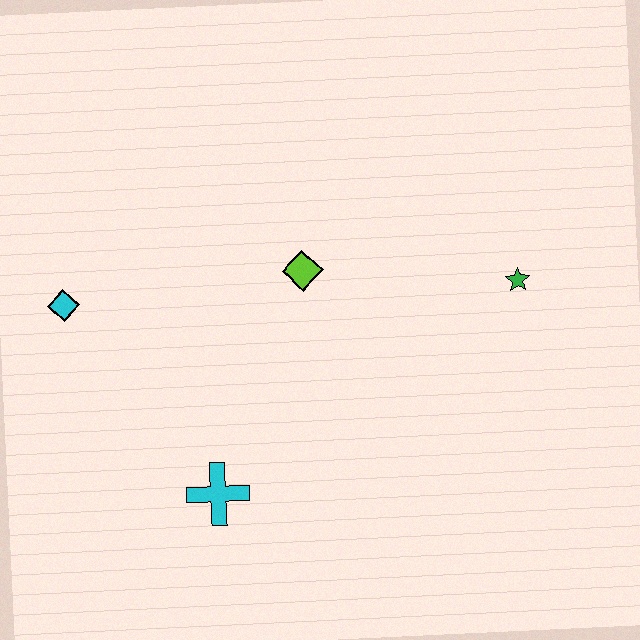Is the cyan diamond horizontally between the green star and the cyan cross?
No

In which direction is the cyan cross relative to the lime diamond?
The cyan cross is below the lime diamond.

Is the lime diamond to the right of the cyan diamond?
Yes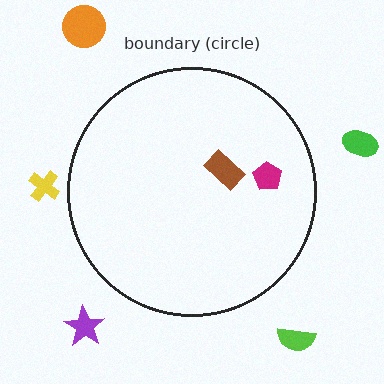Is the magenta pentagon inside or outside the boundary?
Inside.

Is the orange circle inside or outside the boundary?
Outside.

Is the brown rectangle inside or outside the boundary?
Inside.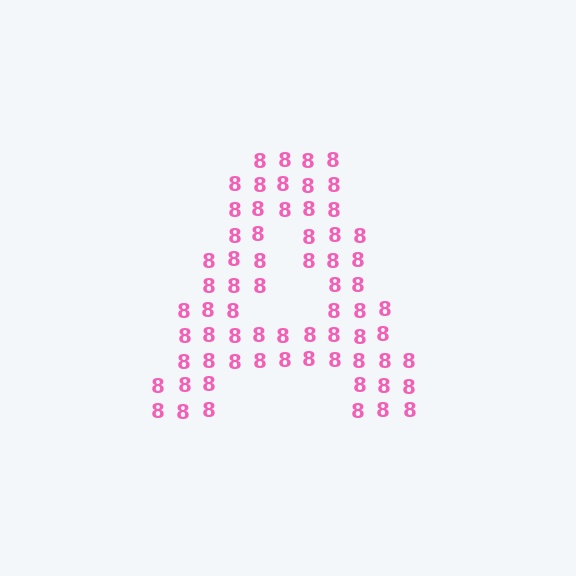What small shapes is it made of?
It is made of small digit 8's.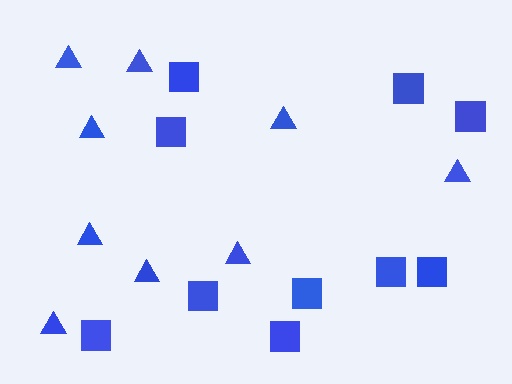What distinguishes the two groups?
There are 2 groups: one group of triangles (9) and one group of squares (10).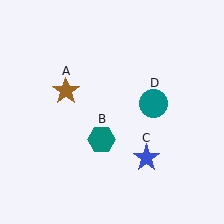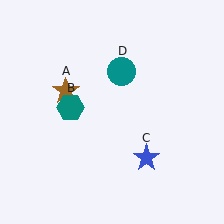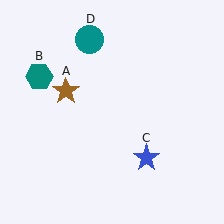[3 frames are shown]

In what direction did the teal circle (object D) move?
The teal circle (object D) moved up and to the left.